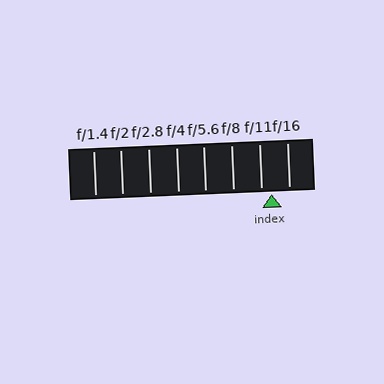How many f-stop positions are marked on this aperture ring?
There are 8 f-stop positions marked.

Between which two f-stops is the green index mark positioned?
The index mark is between f/11 and f/16.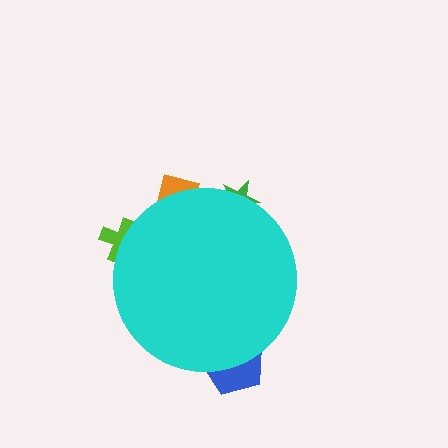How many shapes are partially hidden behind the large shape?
4 shapes are partially hidden.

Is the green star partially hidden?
Yes, the green star is partially hidden behind the cyan circle.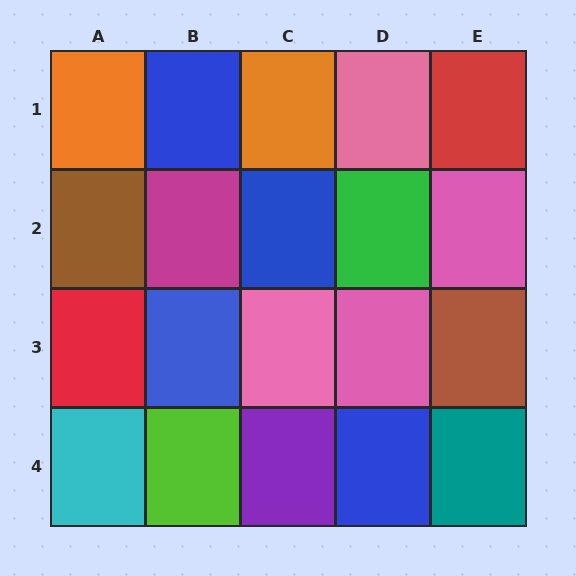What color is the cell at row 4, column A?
Cyan.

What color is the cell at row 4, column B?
Lime.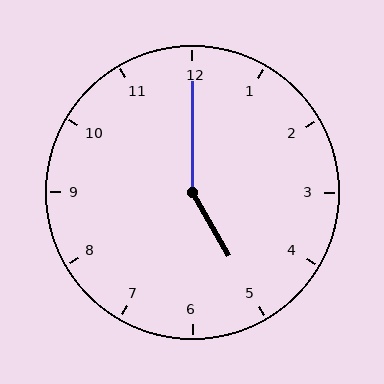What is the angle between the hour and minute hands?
Approximately 150 degrees.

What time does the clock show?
5:00.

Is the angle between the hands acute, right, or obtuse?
It is obtuse.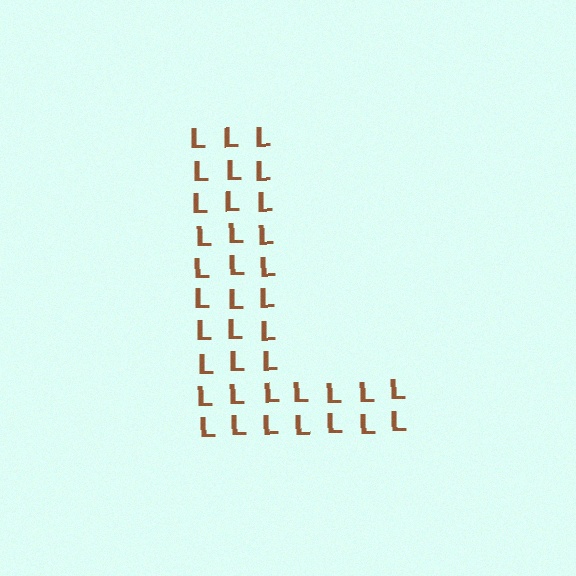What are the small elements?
The small elements are letter L's.